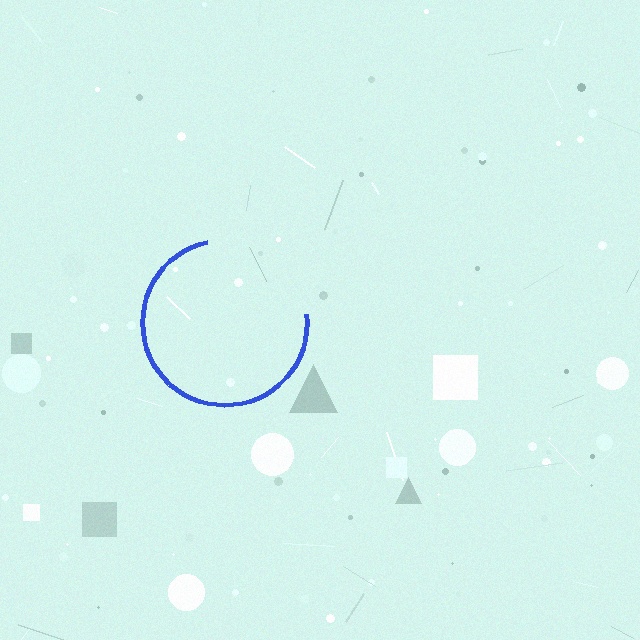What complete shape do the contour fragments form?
The contour fragments form a circle.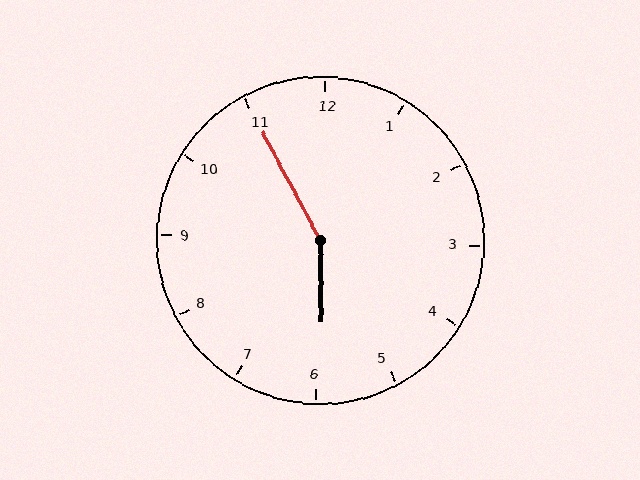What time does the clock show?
5:55.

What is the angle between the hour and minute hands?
Approximately 152 degrees.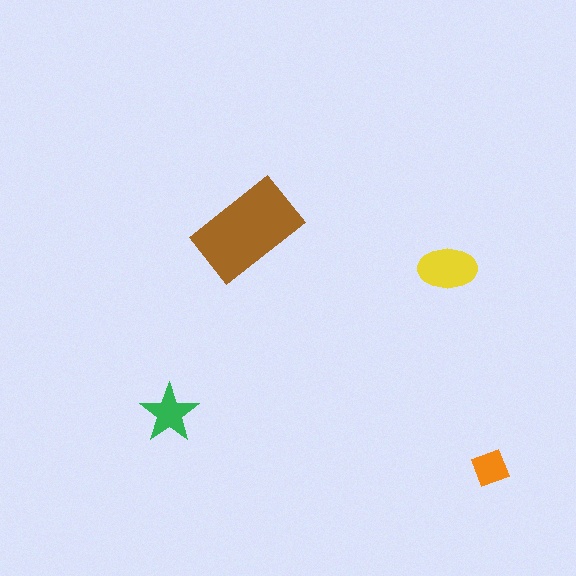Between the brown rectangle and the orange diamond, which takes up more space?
The brown rectangle.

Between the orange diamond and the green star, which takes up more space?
The green star.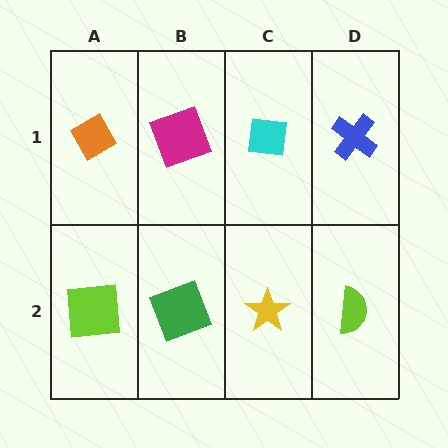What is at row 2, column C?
A yellow star.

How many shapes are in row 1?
4 shapes.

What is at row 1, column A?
An orange diamond.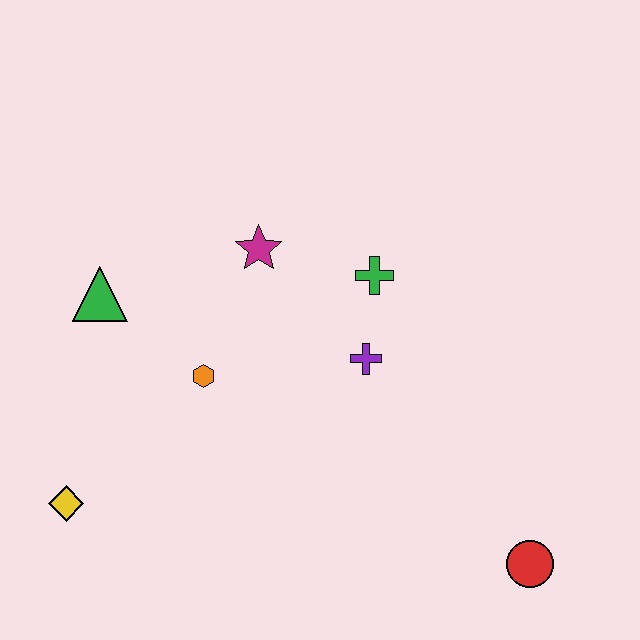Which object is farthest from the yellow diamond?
The red circle is farthest from the yellow diamond.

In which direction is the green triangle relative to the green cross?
The green triangle is to the left of the green cross.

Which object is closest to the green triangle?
The orange hexagon is closest to the green triangle.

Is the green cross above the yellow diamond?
Yes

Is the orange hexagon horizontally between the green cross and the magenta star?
No